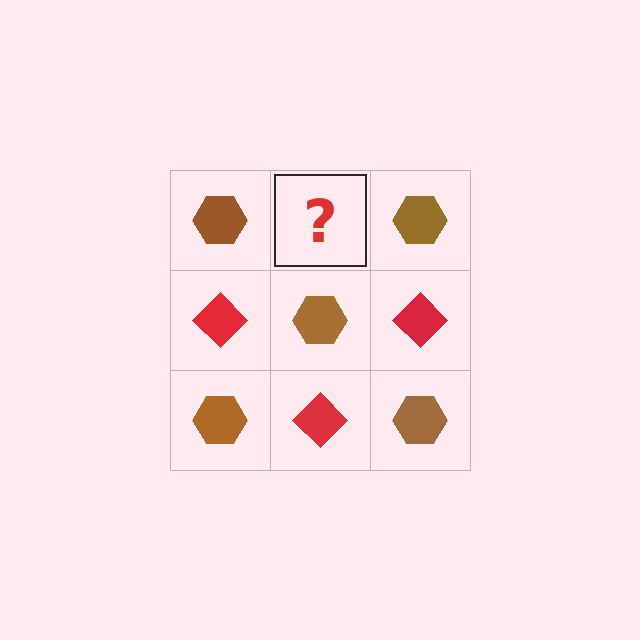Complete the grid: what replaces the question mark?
The question mark should be replaced with a red diamond.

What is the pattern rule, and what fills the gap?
The rule is that it alternates brown hexagon and red diamond in a checkerboard pattern. The gap should be filled with a red diamond.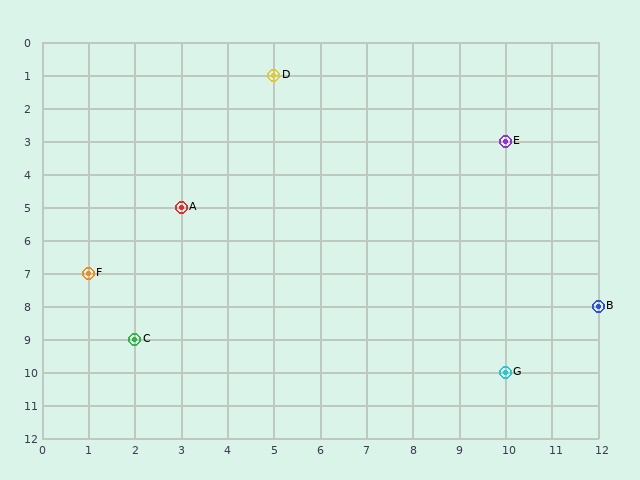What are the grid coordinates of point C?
Point C is at grid coordinates (2, 9).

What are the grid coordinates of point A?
Point A is at grid coordinates (3, 5).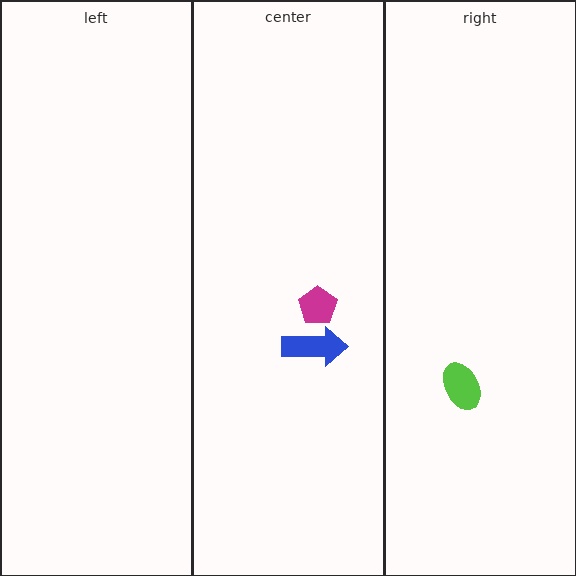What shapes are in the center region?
The magenta pentagon, the blue arrow.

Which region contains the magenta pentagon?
The center region.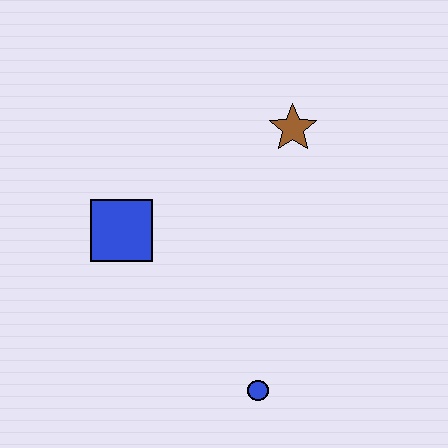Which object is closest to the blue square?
The brown star is closest to the blue square.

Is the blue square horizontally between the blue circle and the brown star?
No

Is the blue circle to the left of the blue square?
No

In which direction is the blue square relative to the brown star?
The blue square is to the left of the brown star.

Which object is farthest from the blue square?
The blue circle is farthest from the blue square.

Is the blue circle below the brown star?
Yes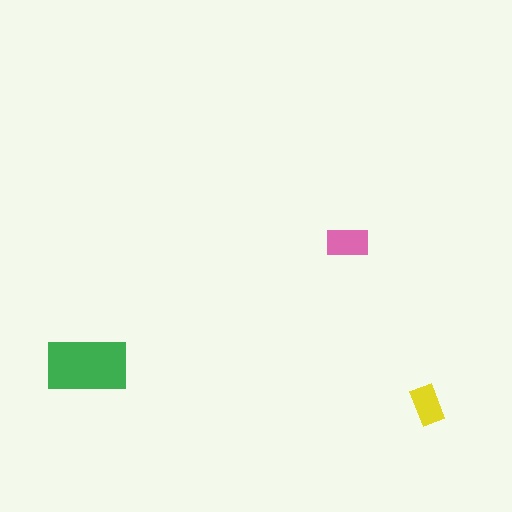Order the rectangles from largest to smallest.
the green one, the pink one, the yellow one.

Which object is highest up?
The pink rectangle is topmost.